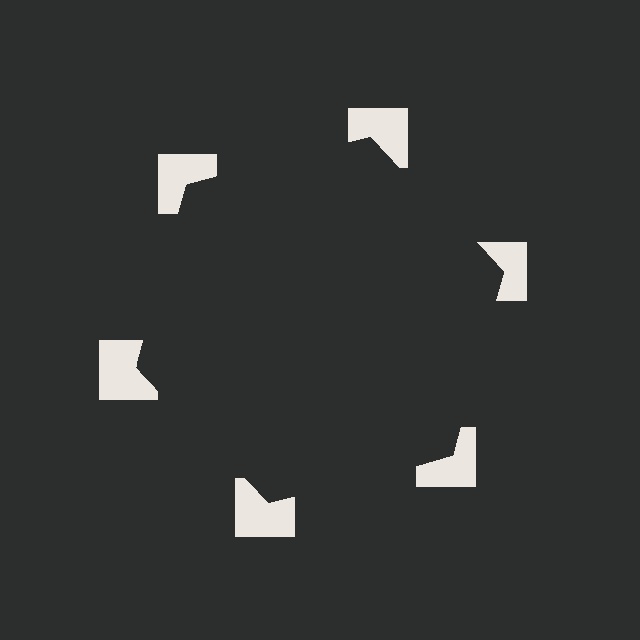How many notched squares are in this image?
There are 6 — one at each vertex of the illusory hexagon.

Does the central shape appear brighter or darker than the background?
It typically appears slightly darker than the background, even though no actual brightness change is drawn.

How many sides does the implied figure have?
6 sides.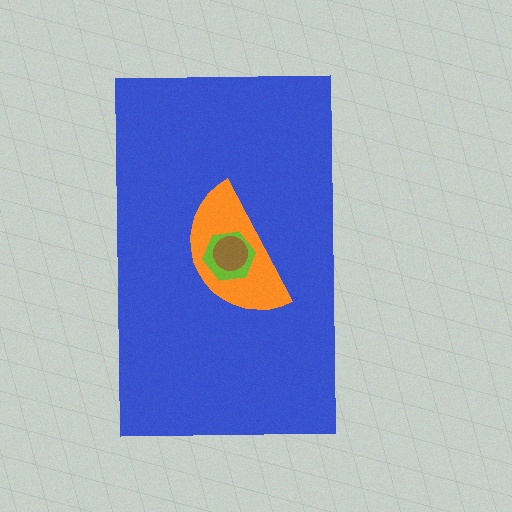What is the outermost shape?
The blue rectangle.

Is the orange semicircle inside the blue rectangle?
Yes.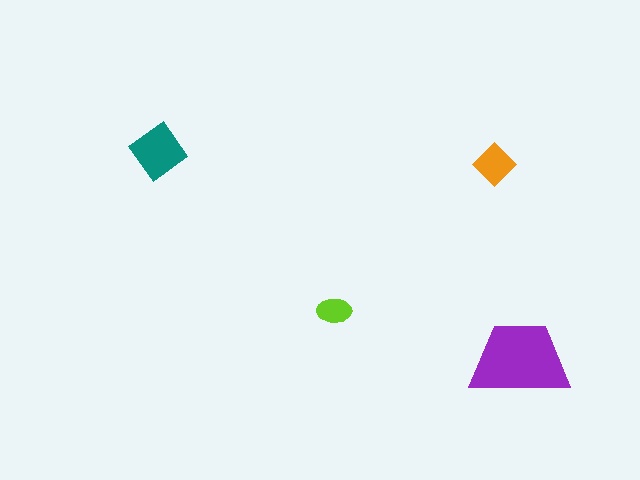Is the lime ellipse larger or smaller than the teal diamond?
Smaller.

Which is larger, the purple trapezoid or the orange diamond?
The purple trapezoid.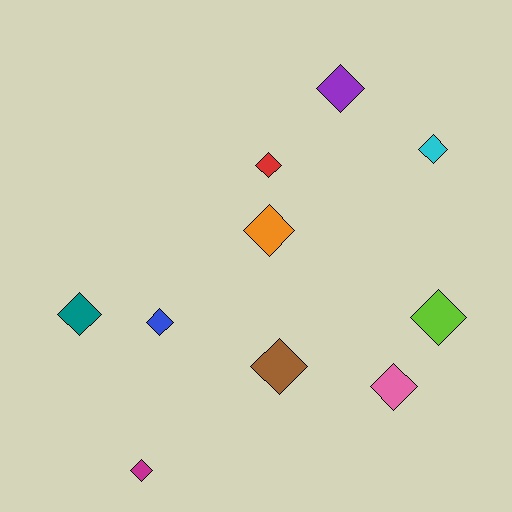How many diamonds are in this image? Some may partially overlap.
There are 10 diamonds.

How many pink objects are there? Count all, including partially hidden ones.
There is 1 pink object.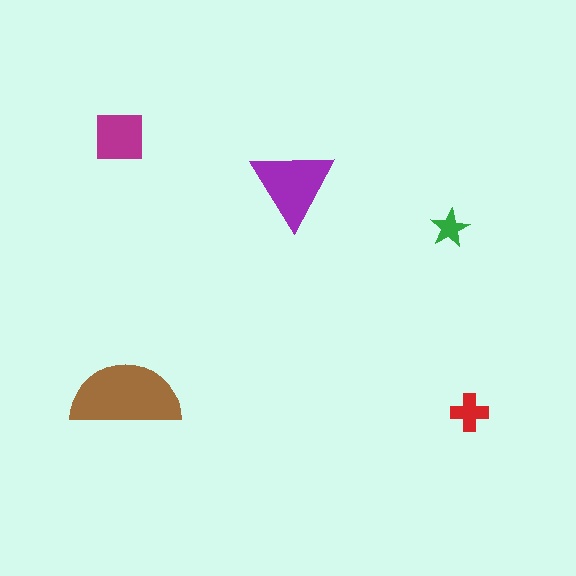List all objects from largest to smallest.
The brown semicircle, the purple triangle, the magenta square, the red cross, the green star.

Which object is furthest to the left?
The magenta square is leftmost.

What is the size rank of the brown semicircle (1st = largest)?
1st.